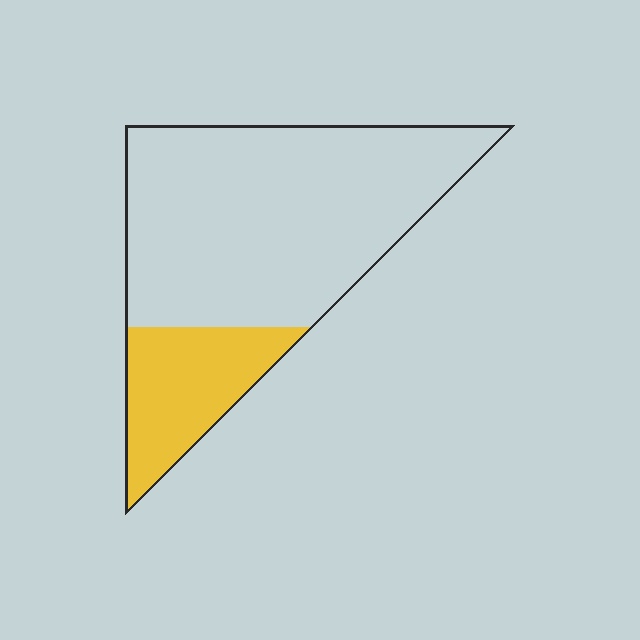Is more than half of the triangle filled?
No.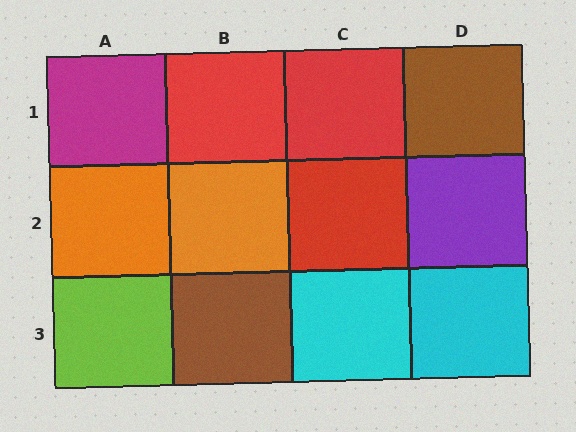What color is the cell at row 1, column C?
Red.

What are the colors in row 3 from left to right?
Lime, brown, cyan, cyan.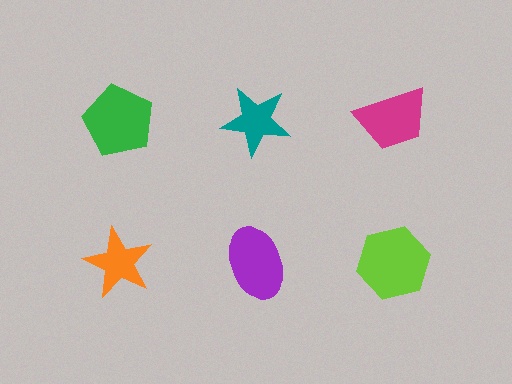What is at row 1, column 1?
A green pentagon.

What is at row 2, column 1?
An orange star.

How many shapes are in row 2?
3 shapes.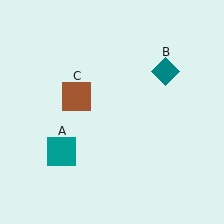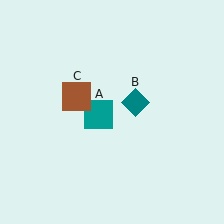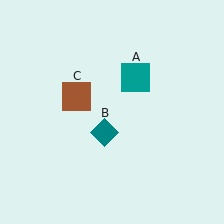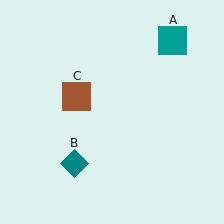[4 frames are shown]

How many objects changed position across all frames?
2 objects changed position: teal square (object A), teal diamond (object B).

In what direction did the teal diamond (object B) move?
The teal diamond (object B) moved down and to the left.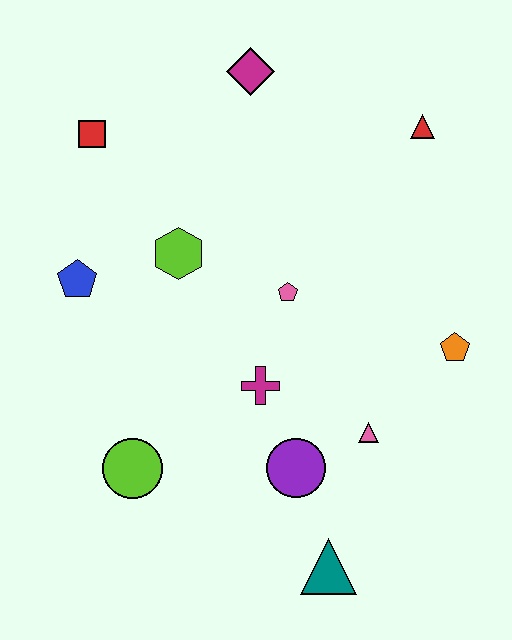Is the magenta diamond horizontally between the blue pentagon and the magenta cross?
Yes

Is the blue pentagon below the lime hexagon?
Yes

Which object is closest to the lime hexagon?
The blue pentagon is closest to the lime hexagon.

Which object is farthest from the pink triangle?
The red square is farthest from the pink triangle.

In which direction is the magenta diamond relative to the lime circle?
The magenta diamond is above the lime circle.